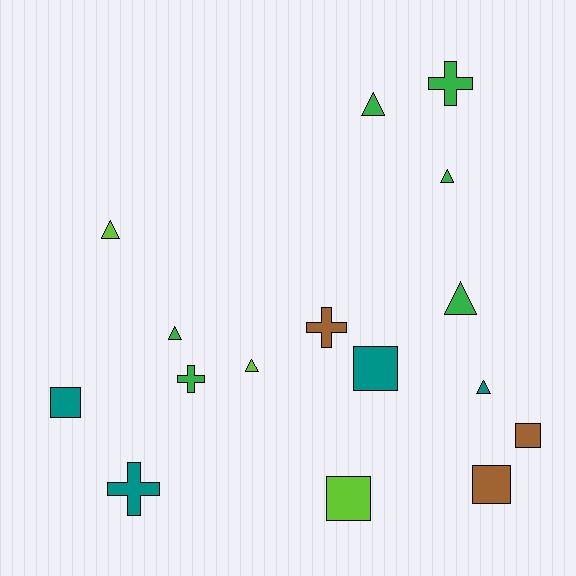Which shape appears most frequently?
Triangle, with 7 objects.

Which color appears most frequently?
Green, with 6 objects.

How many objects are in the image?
There are 16 objects.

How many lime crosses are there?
There are no lime crosses.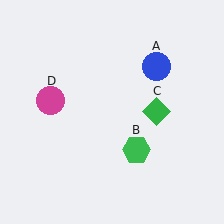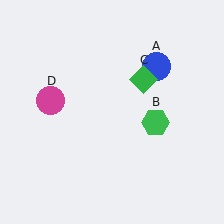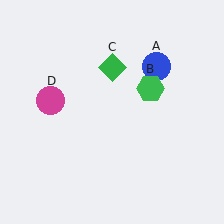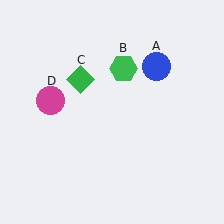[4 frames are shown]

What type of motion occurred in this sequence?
The green hexagon (object B), green diamond (object C) rotated counterclockwise around the center of the scene.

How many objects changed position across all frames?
2 objects changed position: green hexagon (object B), green diamond (object C).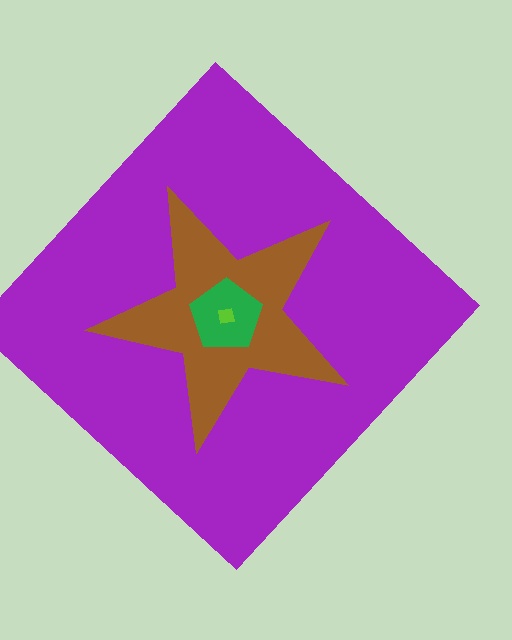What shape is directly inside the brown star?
The green pentagon.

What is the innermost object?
The lime square.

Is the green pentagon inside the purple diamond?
Yes.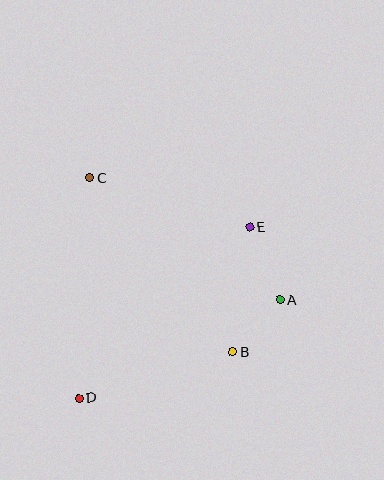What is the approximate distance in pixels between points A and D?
The distance between A and D is approximately 224 pixels.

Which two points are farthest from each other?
Points D and E are farthest from each other.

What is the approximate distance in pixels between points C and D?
The distance between C and D is approximately 221 pixels.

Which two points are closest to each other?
Points A and B are closest to each other.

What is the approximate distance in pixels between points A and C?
The distance between A and C is approximately 226 pixels.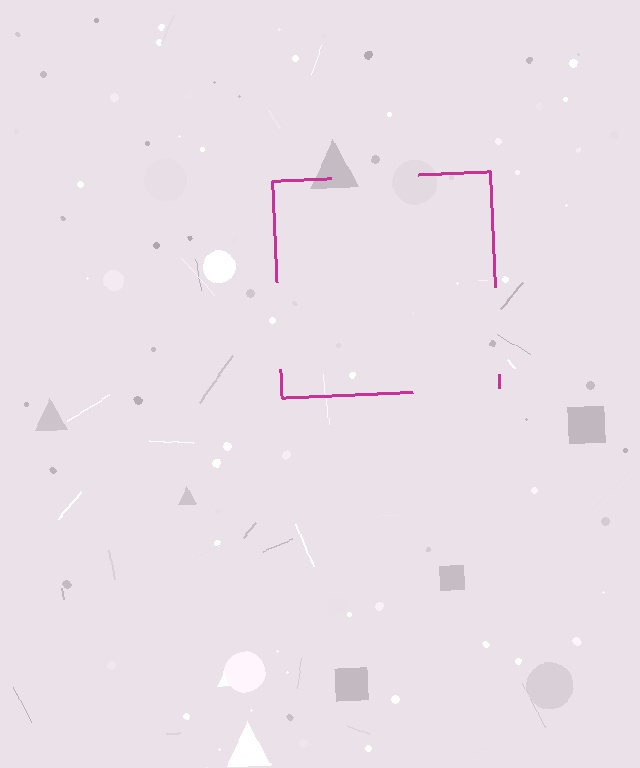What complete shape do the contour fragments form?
The contour fragments form a square.